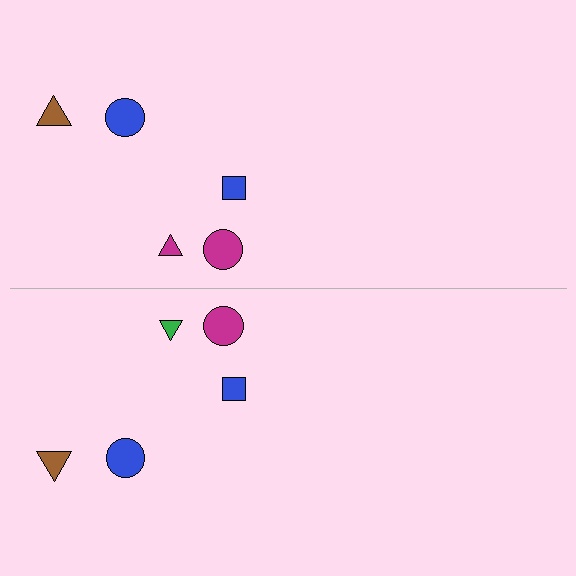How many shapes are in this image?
There are 10 shapes in this image.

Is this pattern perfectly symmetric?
No, the pattern is not perfectly symmetric. The green triangle on the bottom side breaks the symmetry — its mirror counterpart is magenta.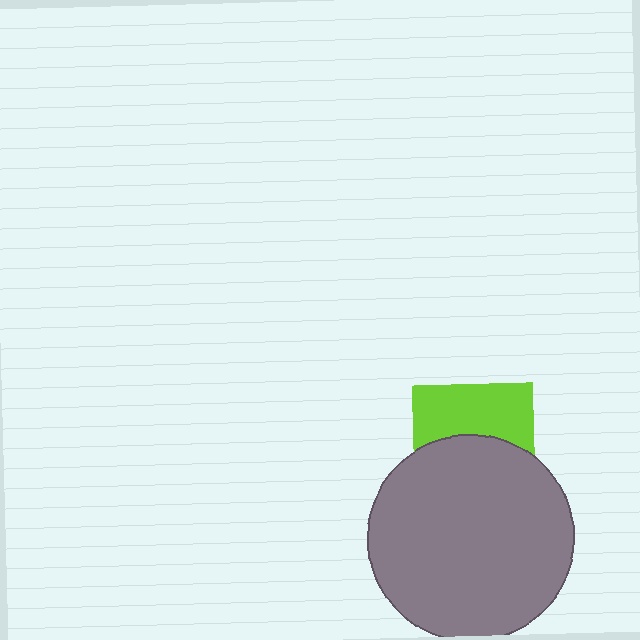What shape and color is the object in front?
The object in front is a gray circle.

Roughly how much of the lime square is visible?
About half of it is visible (roughly 47%).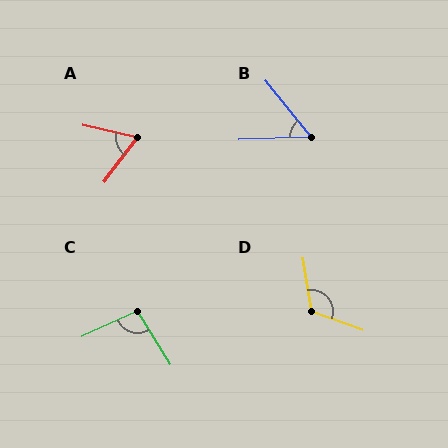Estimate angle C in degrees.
Approximately 97 degrees.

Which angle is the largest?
D, at approximately 119 degrees.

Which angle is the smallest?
B, at approximately 53 degrees.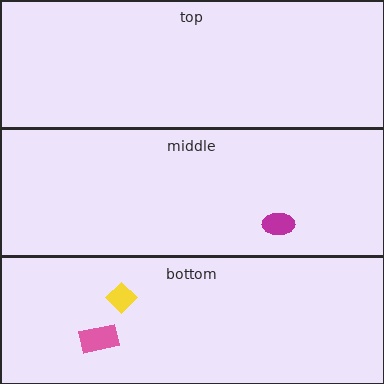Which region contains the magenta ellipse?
The middle region.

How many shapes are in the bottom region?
2.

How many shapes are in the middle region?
1.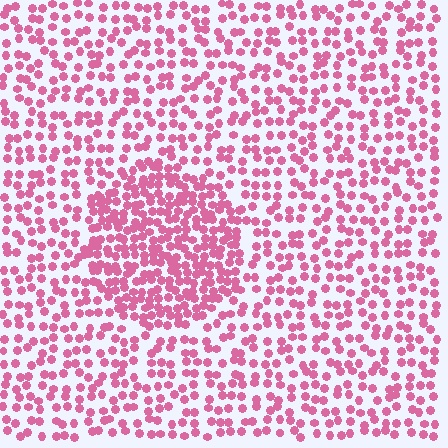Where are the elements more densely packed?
The elements are more densely packed inside the circle boundary.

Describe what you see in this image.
The image contains small pink elements arranged at two different densities. A circle-shaped region is visible where the elements are more densely packed than the surrounding area.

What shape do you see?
I see a circle.